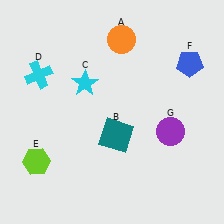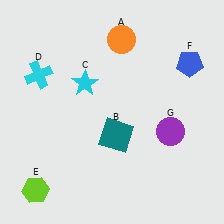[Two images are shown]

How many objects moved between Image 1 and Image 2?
1 object moved between the two images.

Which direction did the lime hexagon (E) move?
The lime hexagon (E) moved down.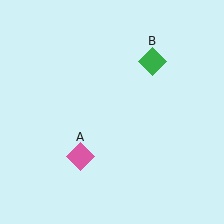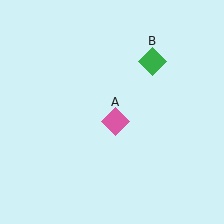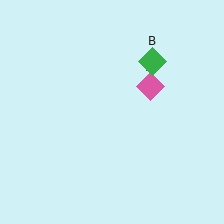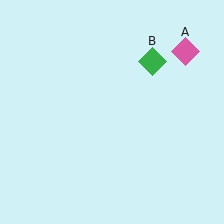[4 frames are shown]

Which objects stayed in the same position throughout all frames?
Green diamond (object B) remained stationary.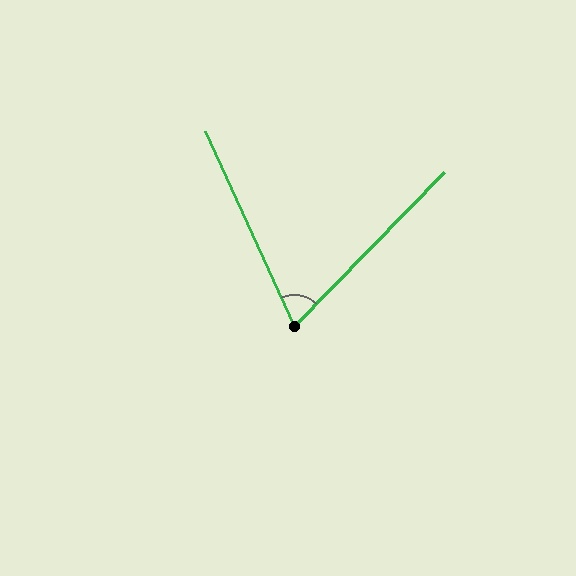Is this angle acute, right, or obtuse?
It is acute.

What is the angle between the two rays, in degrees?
Approximately 69 degrees.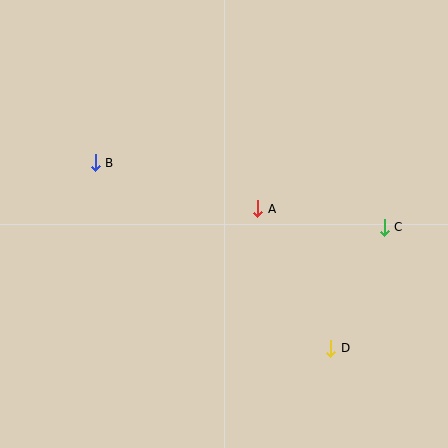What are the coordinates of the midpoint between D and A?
The midpoint between D and A is at (294, 278).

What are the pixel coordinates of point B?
Point B is at (95, 163).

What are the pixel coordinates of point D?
Point D is at (331, 348).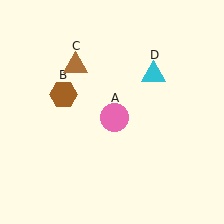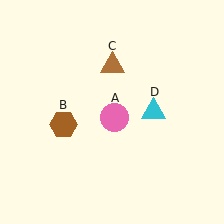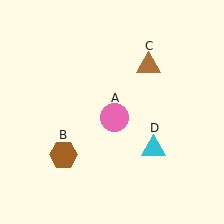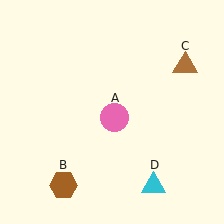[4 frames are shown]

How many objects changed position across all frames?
3 objects changed position: brown hexagon (object B), brown triangle (object C), cyan triangle (object D).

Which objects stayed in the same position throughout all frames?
Pink circle (object A) remained stationary.